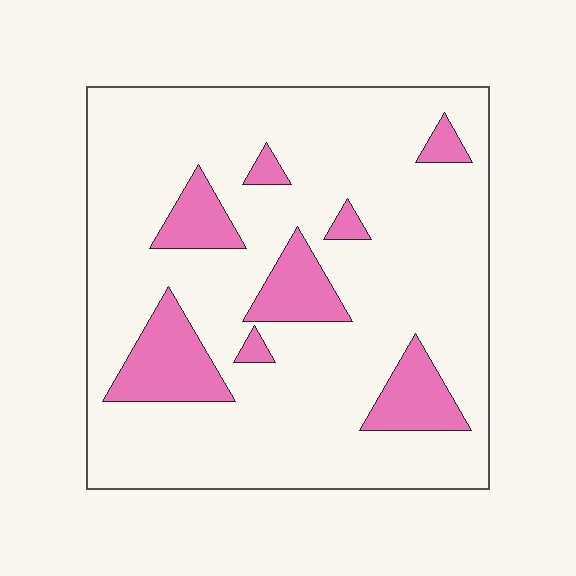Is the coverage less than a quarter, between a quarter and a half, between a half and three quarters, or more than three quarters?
Less than a quarter.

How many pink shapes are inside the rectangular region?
8.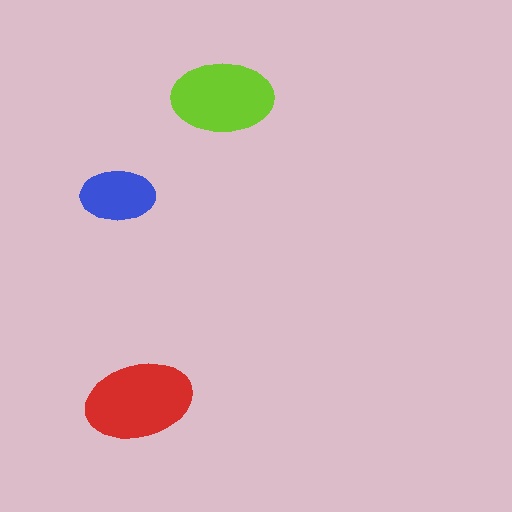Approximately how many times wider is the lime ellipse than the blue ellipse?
About 1.5 times wider.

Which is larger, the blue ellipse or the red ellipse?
The red one.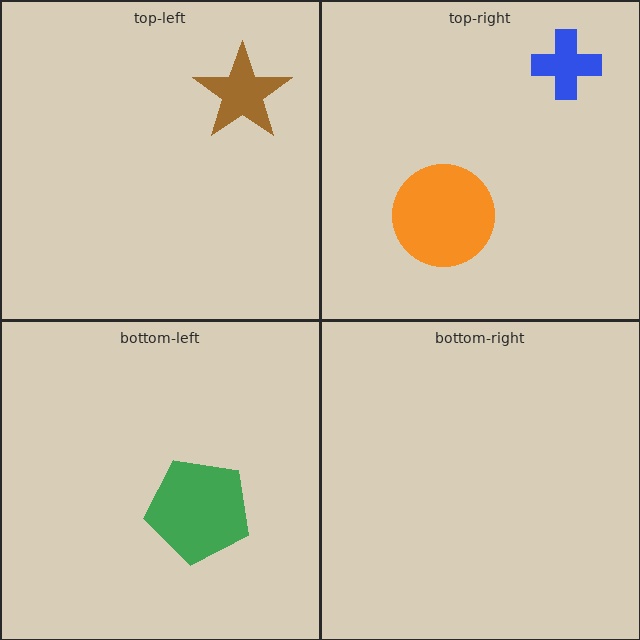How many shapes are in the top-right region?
2.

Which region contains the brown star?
The top-left region.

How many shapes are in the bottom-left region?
1.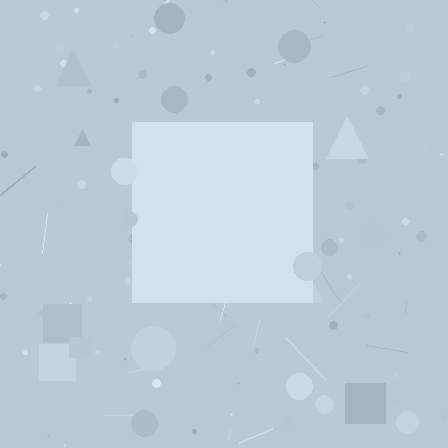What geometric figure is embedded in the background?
A square is embedded in the background.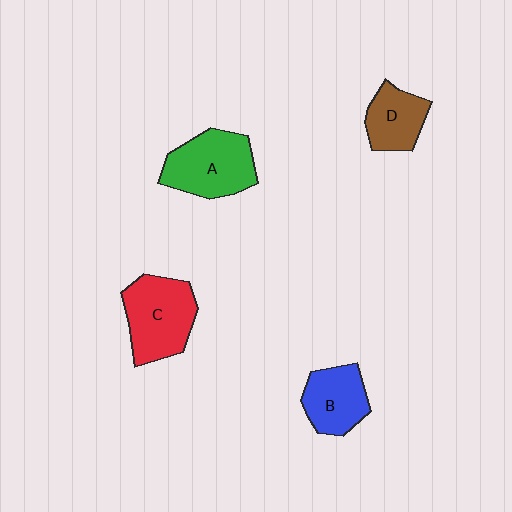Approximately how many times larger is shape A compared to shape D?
Approximately 1.5 times.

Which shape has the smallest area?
Shape D (brown).